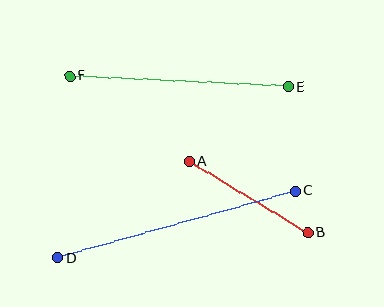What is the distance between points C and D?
The distance is approximately 247 pixels.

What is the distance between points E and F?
The distance is approximately 219 pixels.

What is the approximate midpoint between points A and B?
The midpoint is at approximately (249, 197) pixels.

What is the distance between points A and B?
The distance is approximately 138 pixels.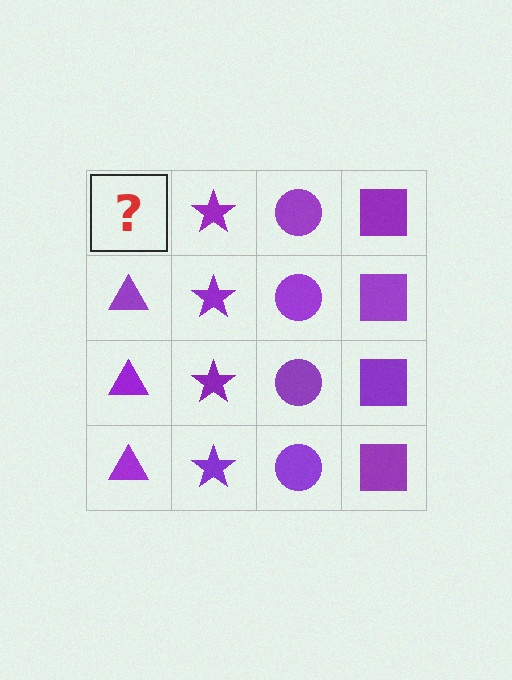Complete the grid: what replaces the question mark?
The question mark should be replaced with a purple triangle.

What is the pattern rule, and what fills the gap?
The rule is that each column has a consistent shape. The gap should be filled with a purple triangle.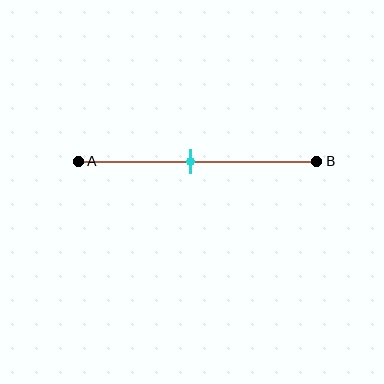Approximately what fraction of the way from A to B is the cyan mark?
The cyan mark is approximately 45% of the way from A to B.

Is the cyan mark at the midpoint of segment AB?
No, the mark is at about 45% from A, not at the 50% midpoint.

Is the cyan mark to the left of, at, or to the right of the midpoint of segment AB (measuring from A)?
The cyan mark is to the left of the midpoint of segment AB.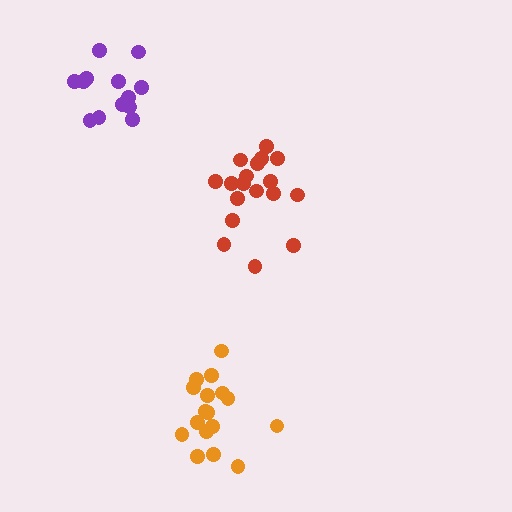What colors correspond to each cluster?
The clusters are colored: orange, purple, red.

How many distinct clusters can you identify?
There are 3 distinct clusters.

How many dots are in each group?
Group 1: 17 dots, Group 2: 13 dots, Group 3: 18 dots (48 total).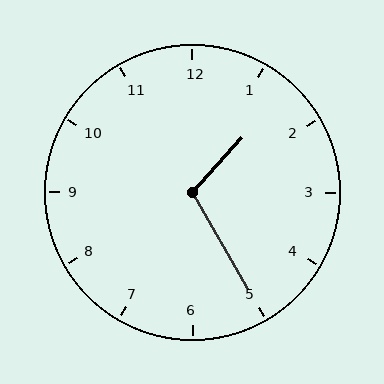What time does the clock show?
1:25.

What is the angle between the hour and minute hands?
Approximately 108 degrees.